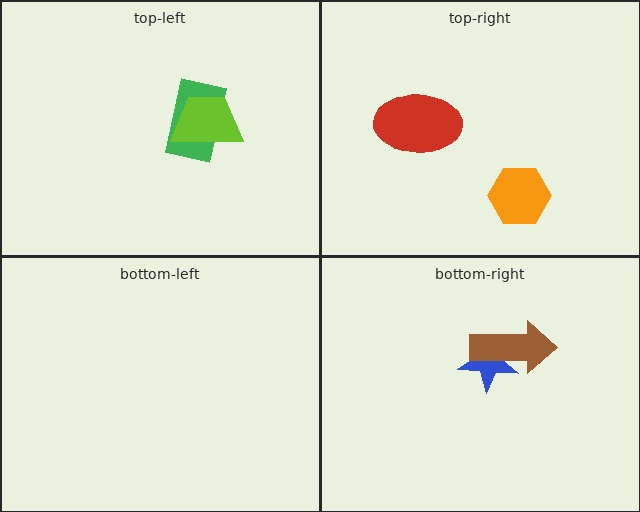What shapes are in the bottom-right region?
The blue star, the brown arrow.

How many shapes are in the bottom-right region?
2.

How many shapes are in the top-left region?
2.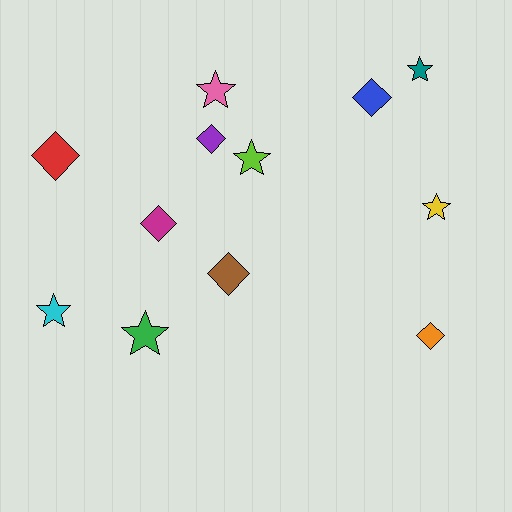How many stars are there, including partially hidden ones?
There are 6 stars.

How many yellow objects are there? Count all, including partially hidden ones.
There is 1 yellow object.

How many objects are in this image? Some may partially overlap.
There are 12 objects.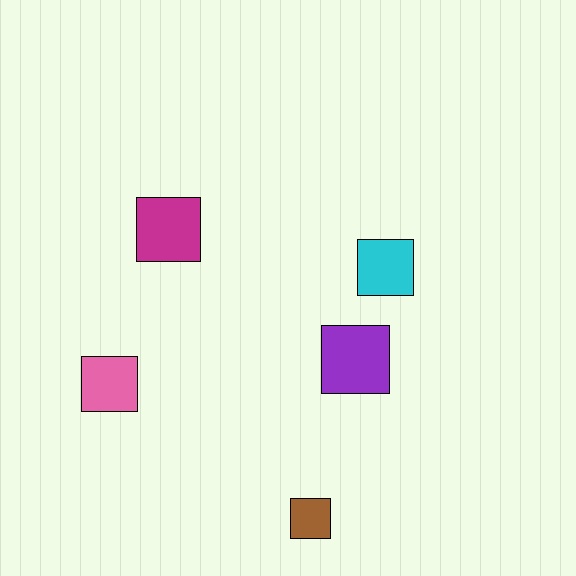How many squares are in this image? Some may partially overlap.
There are 5 squares.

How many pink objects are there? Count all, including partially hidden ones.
There is 1 pink object.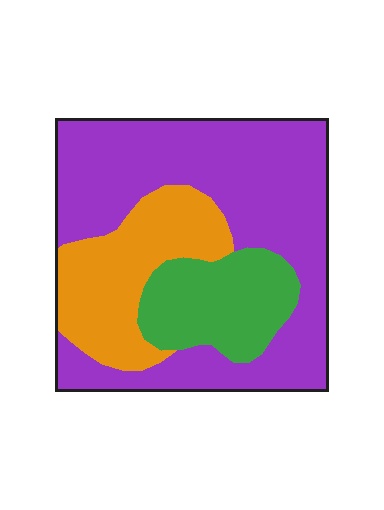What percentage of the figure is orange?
Orange covers 23% of the figure.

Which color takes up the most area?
Purple, at roughly 60%.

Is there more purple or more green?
Purple.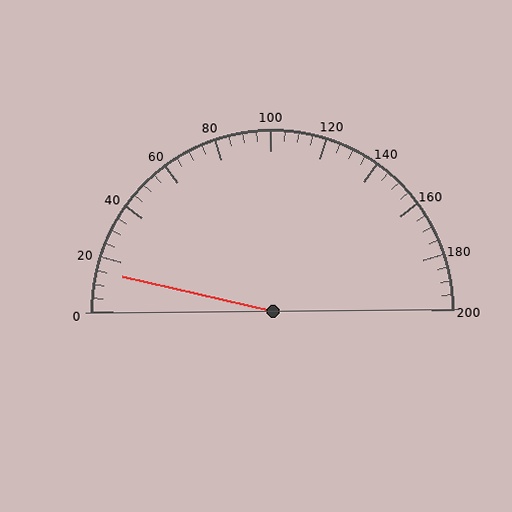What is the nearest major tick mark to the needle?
The nearest major tick mark is 20.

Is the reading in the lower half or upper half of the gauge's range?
The reading is in the lower half of the range (0 to 200).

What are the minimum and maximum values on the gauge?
The gauge ranges from 0 to 200.